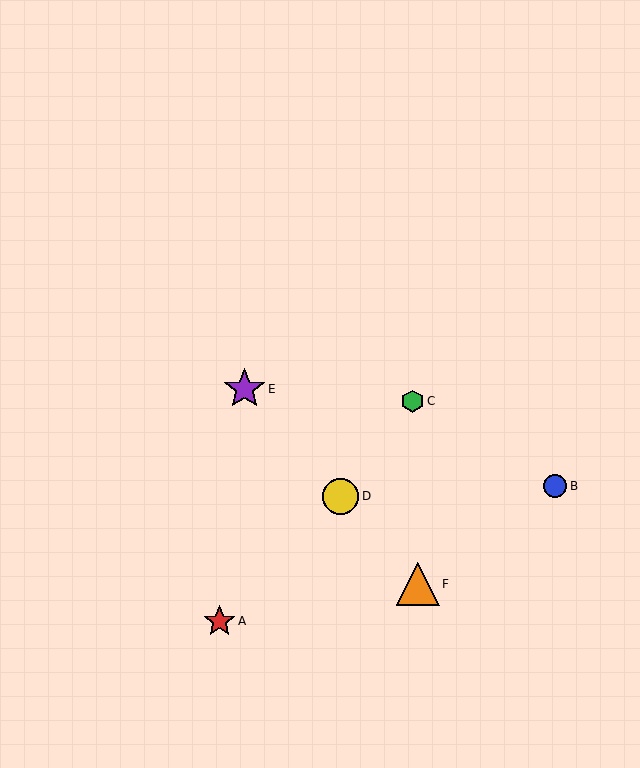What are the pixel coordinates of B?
Object B is at (555, 486).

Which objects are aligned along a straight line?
Objects D, E, F are aligned along a straight line.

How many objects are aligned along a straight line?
3 objects (D, E, F) are aligned along a straight line.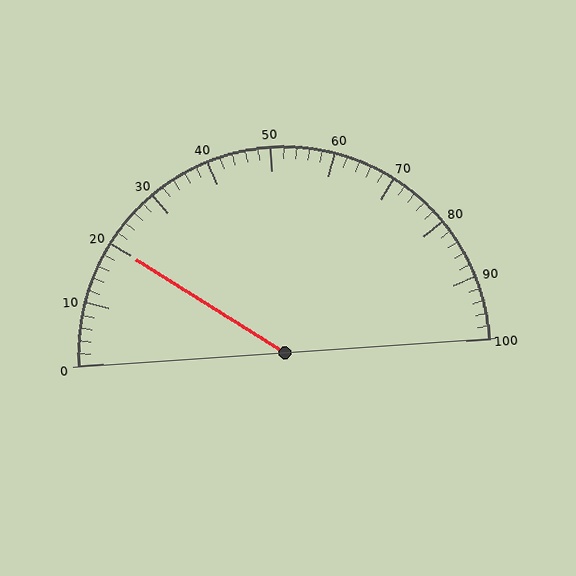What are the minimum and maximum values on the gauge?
The gauge ranges from 0 to 100.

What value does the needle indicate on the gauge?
The needle indicates approximately 20.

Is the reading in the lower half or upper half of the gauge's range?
The reading is in the lower half of the range (0 to 100).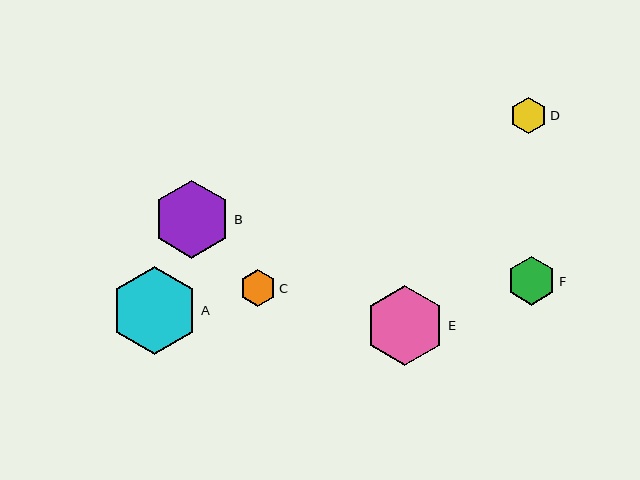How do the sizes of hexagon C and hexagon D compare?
Hexagon C and hexagon D are approximately the same size.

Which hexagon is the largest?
Hexagon A is the largest with a size of approximately 88 pixels.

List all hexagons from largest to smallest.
From largest to smallest: A, E, B, F, C, D.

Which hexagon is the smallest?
Hexagon D is the smallest with a size of approximately 36 pixels.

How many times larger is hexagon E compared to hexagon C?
Hexagon E is approximately 2.2 times the size of hexagon C.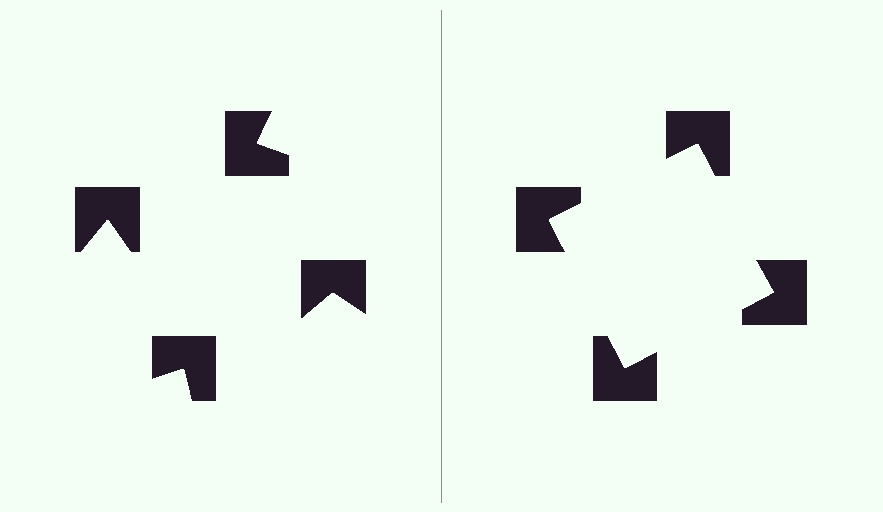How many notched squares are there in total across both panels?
8 — 4 on each side.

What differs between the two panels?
The notched squares are positioned identically on both sides; only the wedge orientations differ. On the right they align to a square; on the left they are misaligned.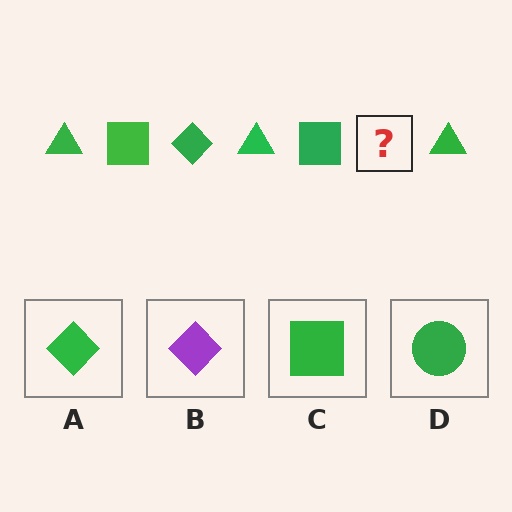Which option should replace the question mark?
Option A.